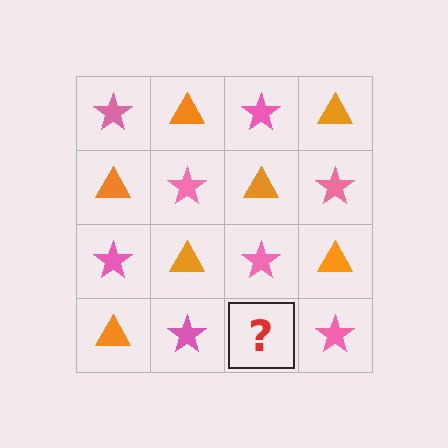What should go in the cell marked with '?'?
The missing cell should contain an orange triangle.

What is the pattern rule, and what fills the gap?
The rule is that it alternates pink star and orange triangle in a checkerboard pattern. The gap should be filled with an orange triangle.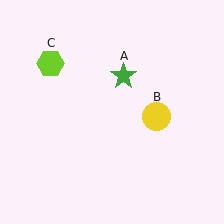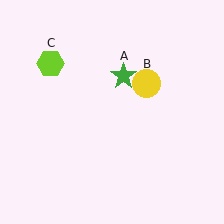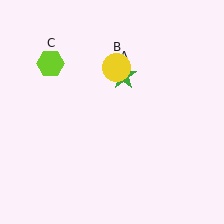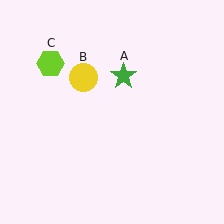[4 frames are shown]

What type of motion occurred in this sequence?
The yellow circle (object B) rotated counterclockwise around the center of the scene.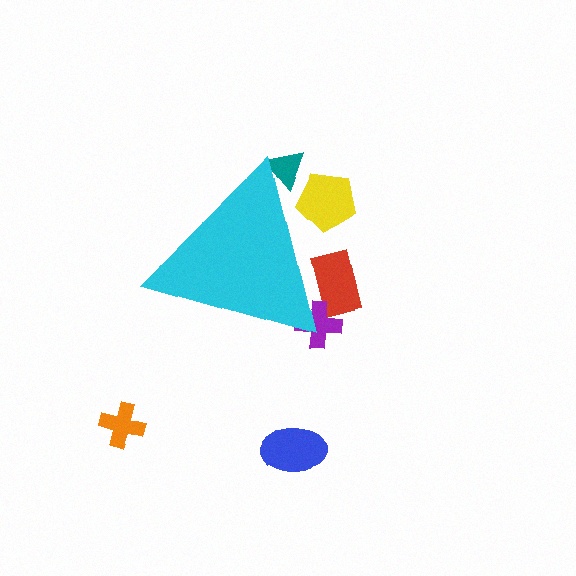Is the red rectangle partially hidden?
Yes, the red rectangle is partially hidden behind the cyan triangle.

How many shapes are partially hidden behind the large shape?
4 shapes are partially hidden.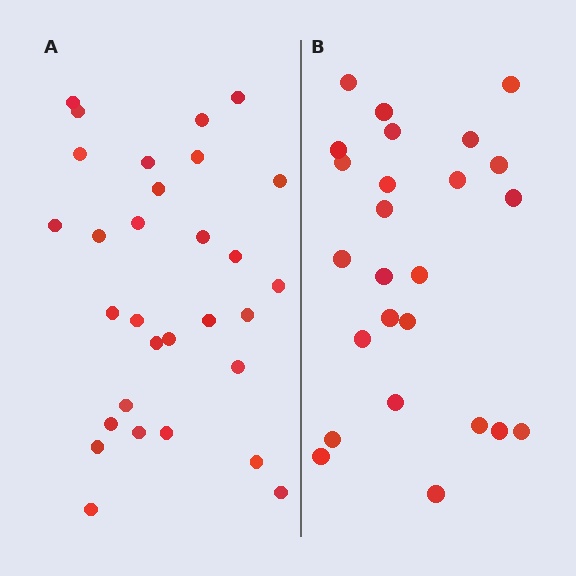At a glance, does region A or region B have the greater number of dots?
Region A (the left region) has more dots.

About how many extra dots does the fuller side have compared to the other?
Region A has about 5 more dots than region B.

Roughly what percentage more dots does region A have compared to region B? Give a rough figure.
About 20% more.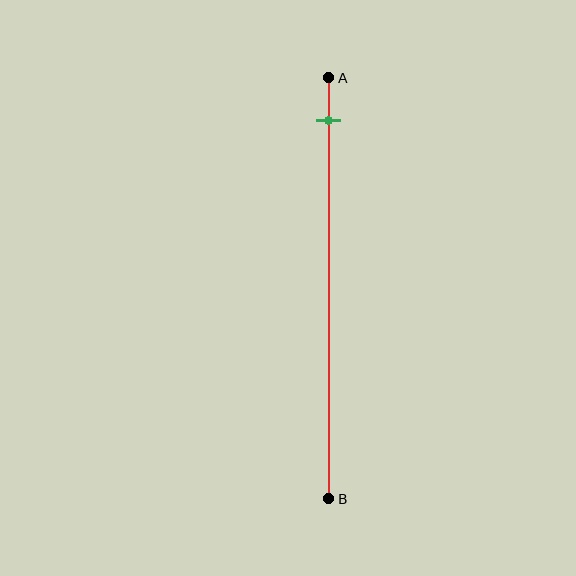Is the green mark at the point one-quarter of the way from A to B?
No, the mark is at about 10% from A, not at the 25% one-quarter point.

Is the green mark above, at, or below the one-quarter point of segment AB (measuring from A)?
The green mark is above the one-quarter point of segment AB.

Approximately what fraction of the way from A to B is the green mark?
The green mark is approximately 10% of the way from A to B.